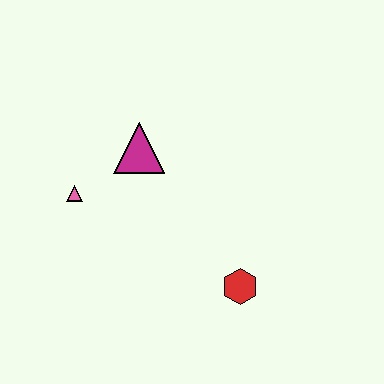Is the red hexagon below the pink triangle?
Yes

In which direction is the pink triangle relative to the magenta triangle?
The pink triangle is to the left of the magenta triangle.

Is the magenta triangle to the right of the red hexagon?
No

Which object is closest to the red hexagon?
The magenta triangle is closest to the red hexagon.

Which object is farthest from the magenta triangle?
The red hexagon is farthest from the magenta triangle.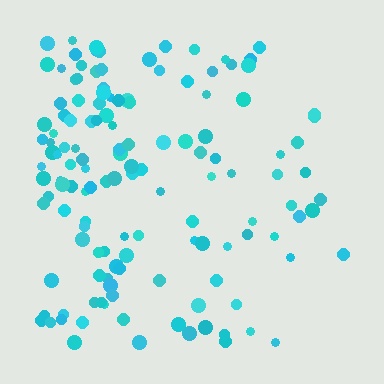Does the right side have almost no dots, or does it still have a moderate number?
Still a moderate number, just noticeably fewer than the left.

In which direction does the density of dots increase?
From right to left, with the left side densest.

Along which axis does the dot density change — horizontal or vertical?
Horizontal.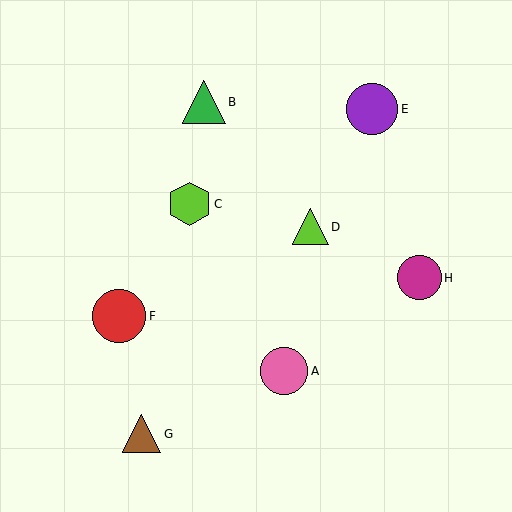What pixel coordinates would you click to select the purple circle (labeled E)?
Click at (372, 109) to select the purple circle E.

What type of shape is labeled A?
Shape A is a pink circle.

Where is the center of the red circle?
The center of the red circle is at (119, 316).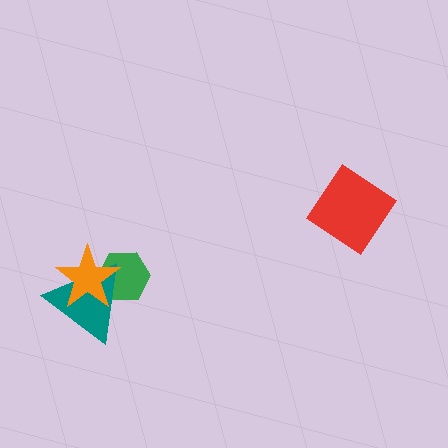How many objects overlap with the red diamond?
0 objects overlap with the red diamond.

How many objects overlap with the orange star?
2 objects overlap with the orange star.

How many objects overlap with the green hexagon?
2 objects overlap with the green hexagon.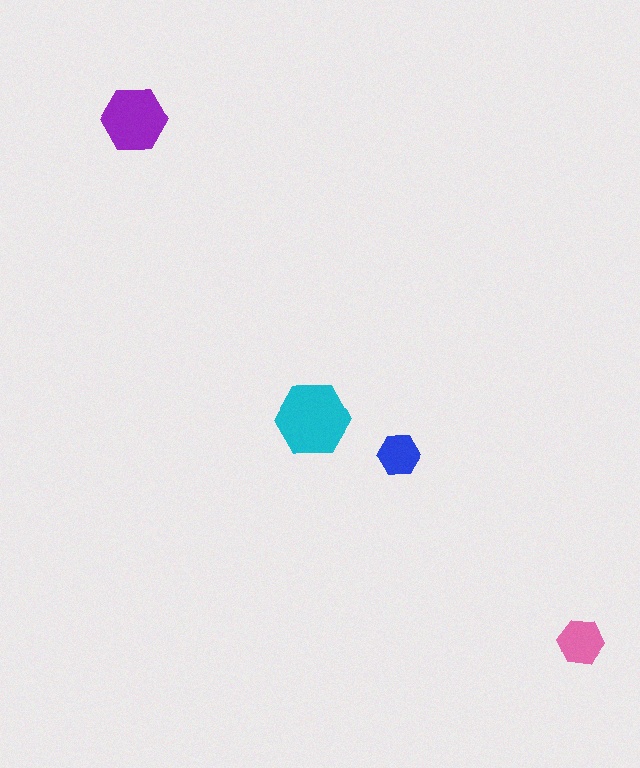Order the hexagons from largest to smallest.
the cyan one, the purple one, the pink one, the blue one.